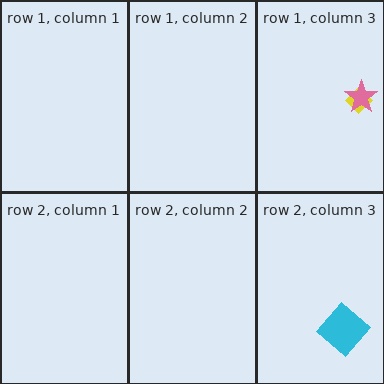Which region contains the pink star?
The row 1, column 3 region.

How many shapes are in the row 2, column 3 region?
1.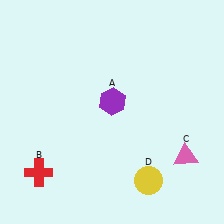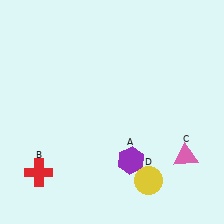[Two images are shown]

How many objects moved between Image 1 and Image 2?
1 object moved between the two images.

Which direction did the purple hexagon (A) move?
The purple hexagon (A) moved down.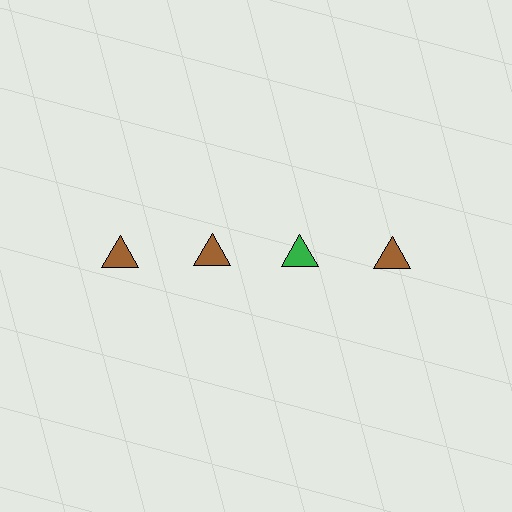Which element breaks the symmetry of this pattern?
The green triangle in the top row, center column breaks the symmetry. All other shapes are brown triangles.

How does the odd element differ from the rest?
It has a different color: green instead of brown.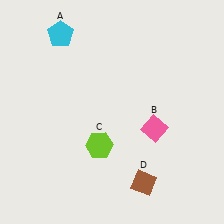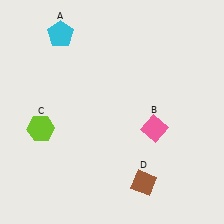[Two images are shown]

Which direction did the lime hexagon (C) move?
The lime hexagon (C) moved left.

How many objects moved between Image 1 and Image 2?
1 object moved between the two images.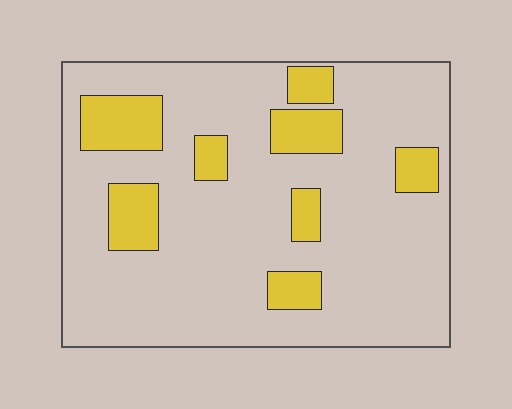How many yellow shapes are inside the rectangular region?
8.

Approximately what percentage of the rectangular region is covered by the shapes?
Approximately 20%.